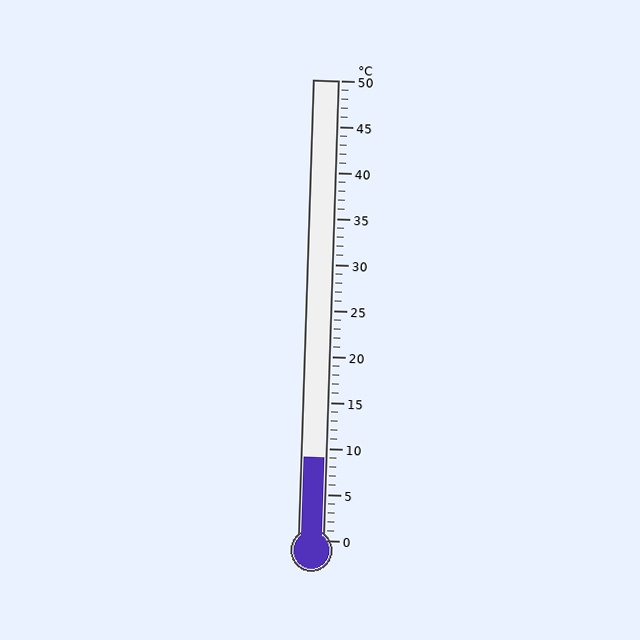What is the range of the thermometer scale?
The thermometer scale ranges from 0°C to 50°C.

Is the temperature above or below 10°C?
The temperature is below 10°C.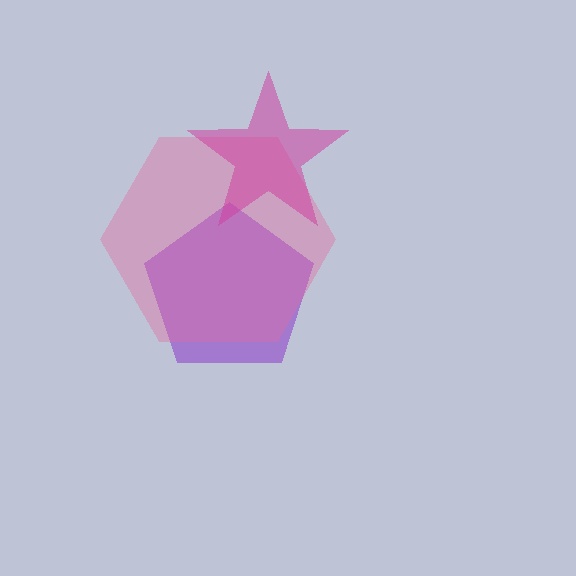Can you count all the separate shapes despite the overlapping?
Yes, there are 3 separate shapes.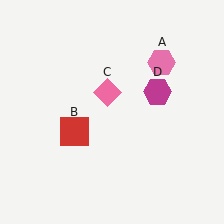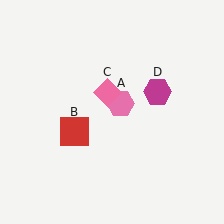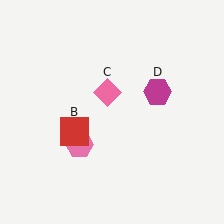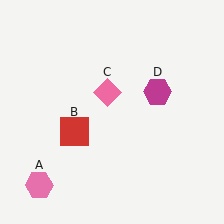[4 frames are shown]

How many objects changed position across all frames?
1 object changed position: pink hexagon (object A).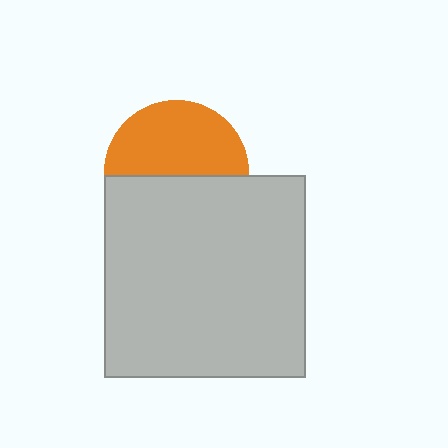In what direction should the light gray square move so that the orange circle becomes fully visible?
The light gray square should move down. That is the shortest direction to clear the overlap and leave the orange circle fully visible.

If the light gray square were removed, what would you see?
You would see the complete orange circle.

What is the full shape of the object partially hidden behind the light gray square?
The partially hidden object is an orange circle.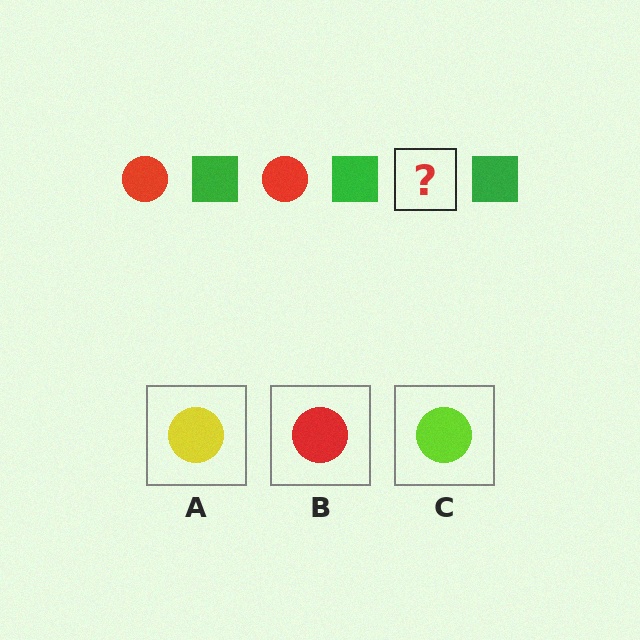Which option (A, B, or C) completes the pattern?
B.